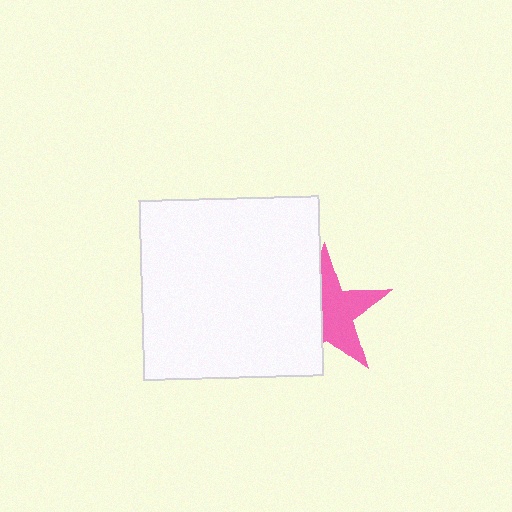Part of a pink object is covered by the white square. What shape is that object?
It is a star.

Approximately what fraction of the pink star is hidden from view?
Roughly 46% of the pink star is hidden behind the white square.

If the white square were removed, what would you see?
You would see the complete pink star.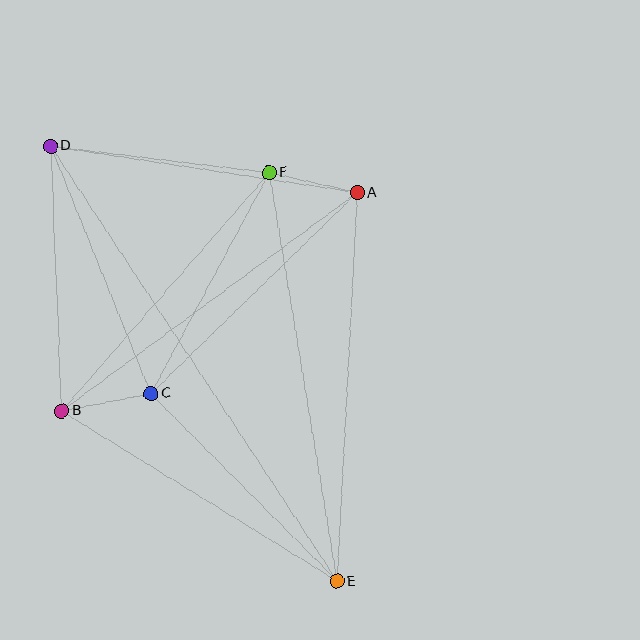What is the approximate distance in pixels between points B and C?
The distance between B and C is approximately 91 pixels.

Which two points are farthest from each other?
Points D and E are farthest from each other.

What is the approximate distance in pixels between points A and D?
The distance between A and D is approximately 310 pixels.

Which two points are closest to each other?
Points A and F are closest to each other.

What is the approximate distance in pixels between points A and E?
The distance between A and E is approximately 389 pixels.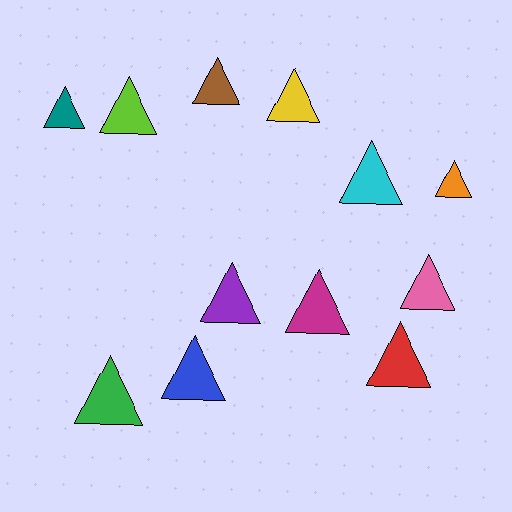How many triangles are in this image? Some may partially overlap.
There are 12 triangles.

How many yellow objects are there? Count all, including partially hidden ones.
There is 1 yellow object.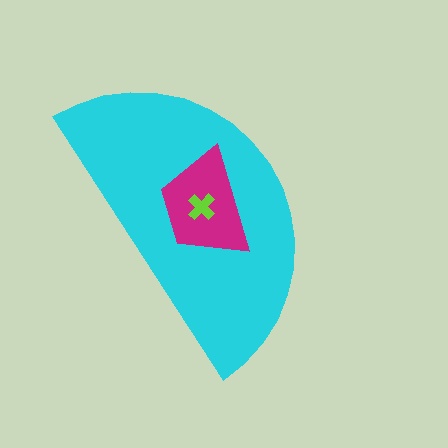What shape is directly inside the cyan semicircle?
The magenta trapezoid.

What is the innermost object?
The lime cross.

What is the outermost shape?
The cyan semicircle.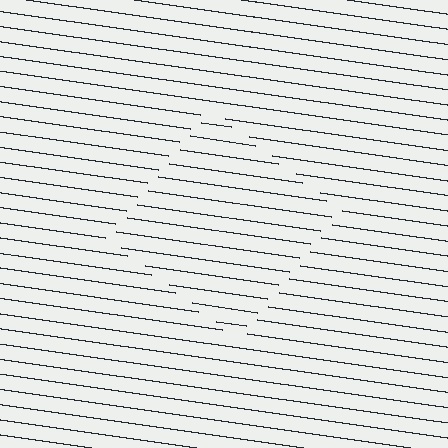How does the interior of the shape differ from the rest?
The interior of the shape contains the same grating, shifted by half a period — the contour is defined by the phase discontinuity where line-ends from the inner and outer gratings abut.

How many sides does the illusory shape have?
4 sides — the line-ends trace a square.